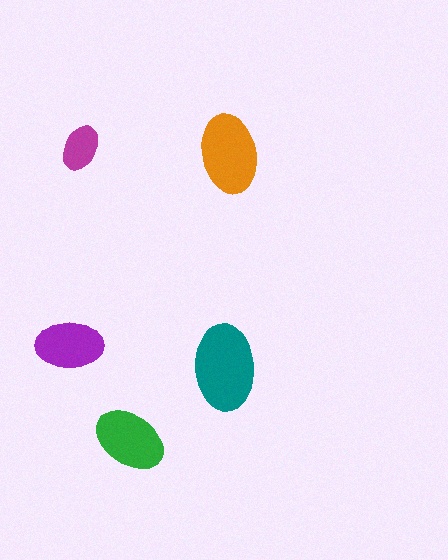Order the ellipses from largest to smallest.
the teal one, the orange one, the green one, the purple one, the magenta one.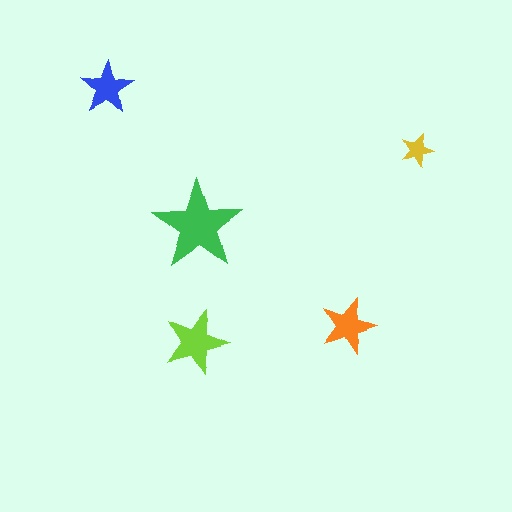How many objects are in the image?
There are 5 objects in the image.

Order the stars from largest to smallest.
the green one, the lime one, the orange one, the blue one, the yellow one.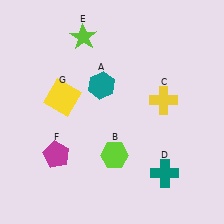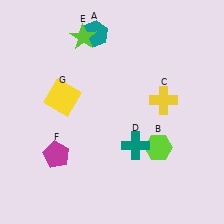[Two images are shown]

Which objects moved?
The objects that moved are: the teal hexagon (A), the lime hexagon (B), the teal cross (D).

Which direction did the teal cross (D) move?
The teal cross (D) moved left.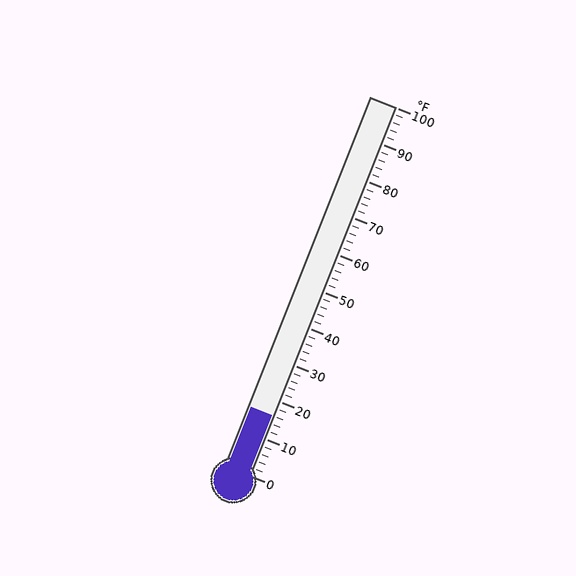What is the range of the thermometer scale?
The thermometer scale ranges from 0°F to 100°F.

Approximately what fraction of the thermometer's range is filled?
The thermometer is filled to approximately 15% of its range.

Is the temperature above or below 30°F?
The temperature is below 30°F.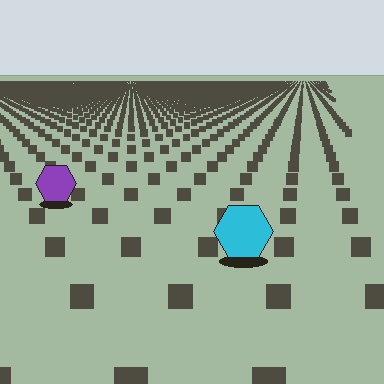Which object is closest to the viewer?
The cyan hexagon is closest. The texture marks near it are larger and more spread out.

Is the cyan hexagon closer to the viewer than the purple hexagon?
Yes. The cyan hexagon is closer — you can tell from the texture gradient: the ground texture is coarser near it.